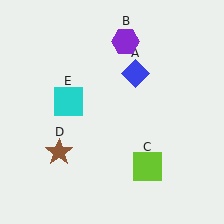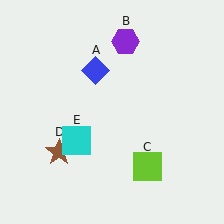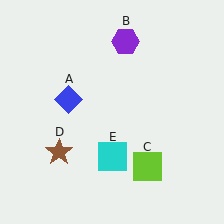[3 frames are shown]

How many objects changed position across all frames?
2 objects changed position: blue diamond (object A), cyan square (object E).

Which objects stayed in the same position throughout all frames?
Purple hexagon (object B) and lime square (object C) and brown star (object D) remained stationary.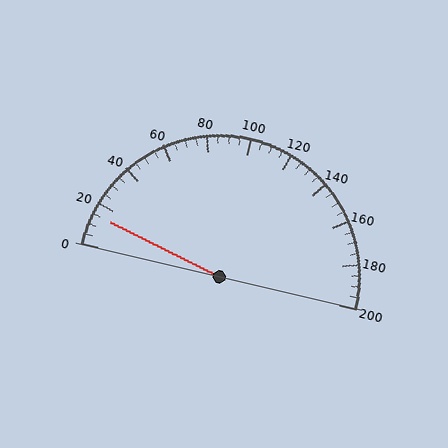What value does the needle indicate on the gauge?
The needle indicates approximately 15.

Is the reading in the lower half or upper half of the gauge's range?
The reading is in the lower half of the range (0 to 200).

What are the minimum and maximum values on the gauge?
The gauge ranges from 0 to 200.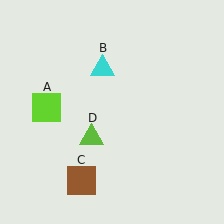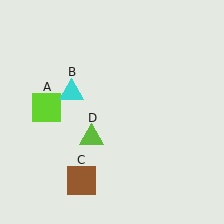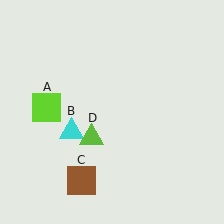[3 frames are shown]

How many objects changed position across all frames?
1 object changed position: cyan triangle (object B).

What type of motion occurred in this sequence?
The cyan triangle (object B) rotated counterclockwise around the center of the scene.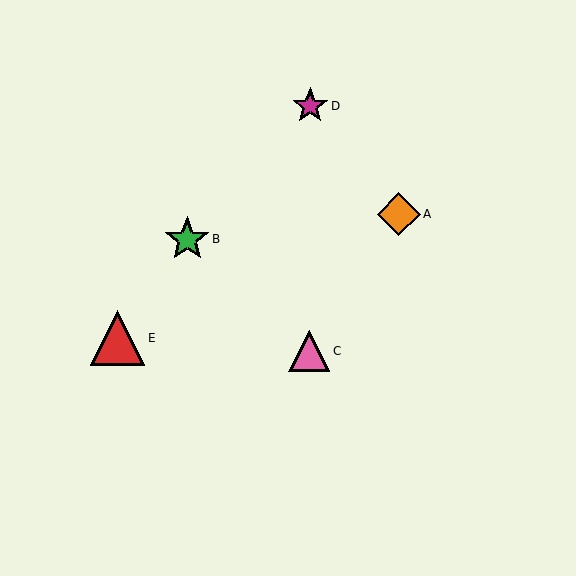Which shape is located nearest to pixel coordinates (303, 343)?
The pink triangle (labeled C) at (309, 351) is nearest to that location.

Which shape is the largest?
The red triangle (labeled E) is the largest.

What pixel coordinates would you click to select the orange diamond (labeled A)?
Click at (399, 214) to select the orange diamond A.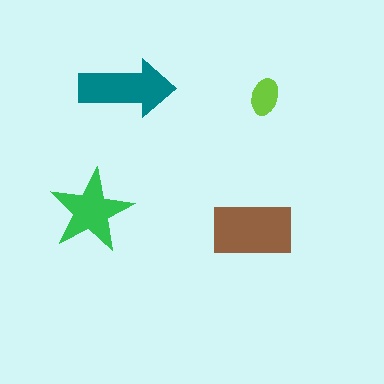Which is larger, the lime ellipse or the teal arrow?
The teal arrow.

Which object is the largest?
The brown rectangle.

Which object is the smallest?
The lime ellipse.